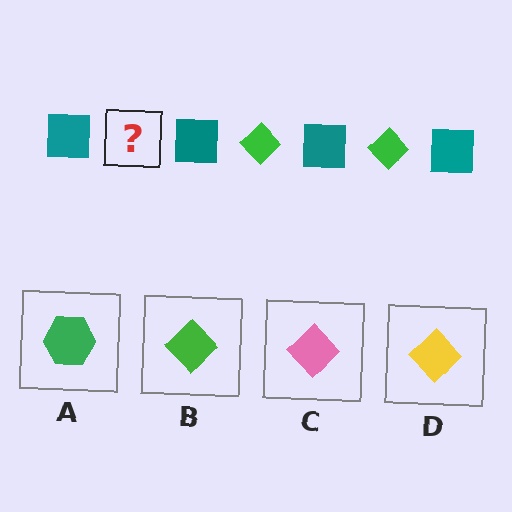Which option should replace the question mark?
Option B.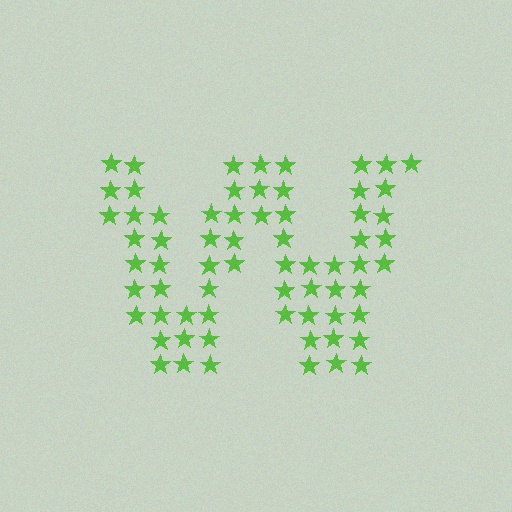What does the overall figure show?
The overall figure shows the letter W.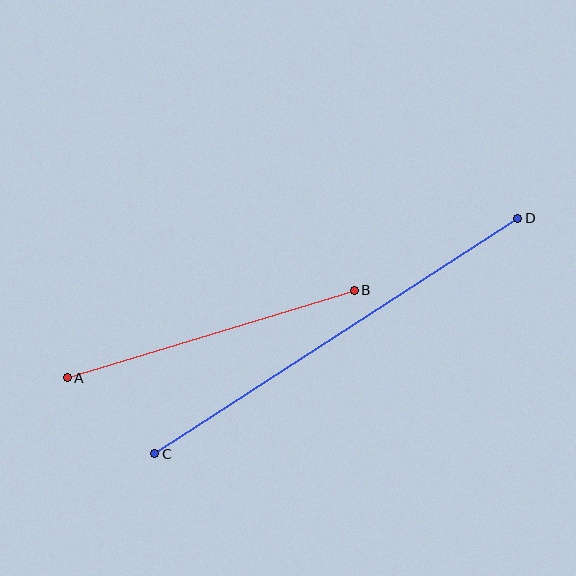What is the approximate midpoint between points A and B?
The midpoint is at approximately (211, 334) pixels.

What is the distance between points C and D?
The distance is approximately 432 pixels.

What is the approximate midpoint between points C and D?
The midpoint is at approximately (336, 336) pixels.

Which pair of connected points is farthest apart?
Points C and D are farthest apart.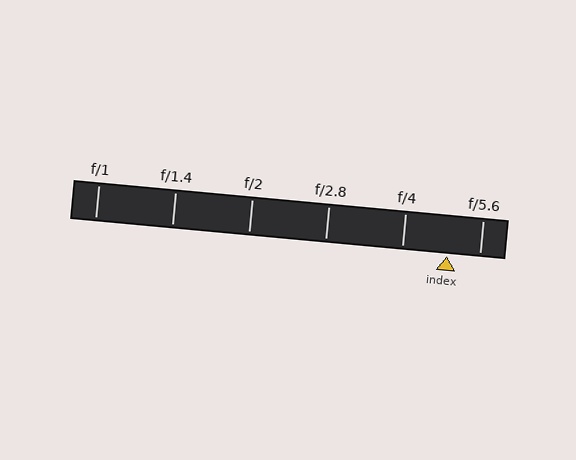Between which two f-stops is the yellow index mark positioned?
The index mark is between f/4 and f/5.6.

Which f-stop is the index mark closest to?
The index mark is closest to f/5.6.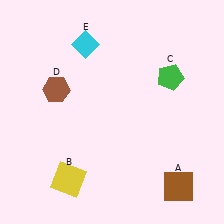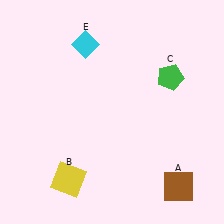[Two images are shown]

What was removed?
The brown hexagon (D) was removed in Image 2.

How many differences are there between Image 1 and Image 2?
There is 1 difference between the two images.